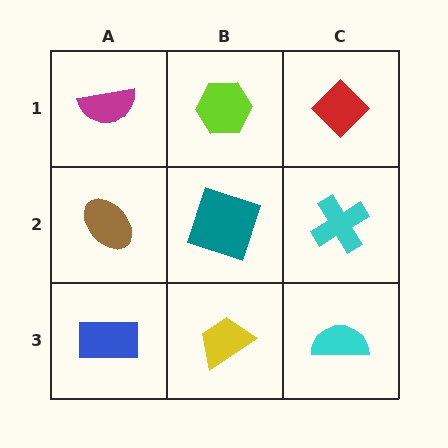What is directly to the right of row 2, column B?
A cyan cross.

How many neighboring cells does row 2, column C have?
3.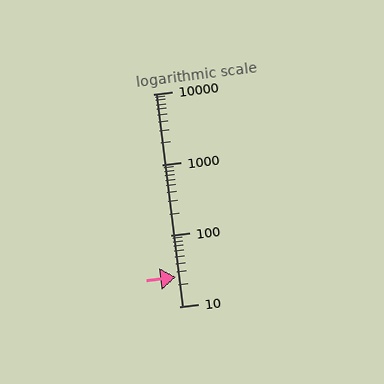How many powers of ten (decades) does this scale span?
The scale spans 3 decades, from 10 to 10000.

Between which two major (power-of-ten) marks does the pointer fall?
The pointer is between 10 and 100.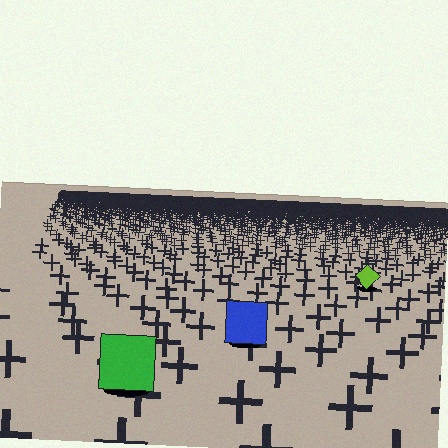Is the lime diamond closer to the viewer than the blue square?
No. The blue square is closer — you can tell from the texture gradient: the ground texture is coarser near it.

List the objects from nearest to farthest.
From nearest to farthest: the green square, the blue square, the lime diamond.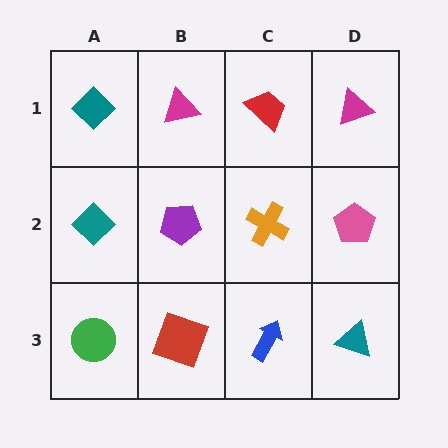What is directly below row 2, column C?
A blue arrow.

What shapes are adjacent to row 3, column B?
A purple pentagon (row 2, column B), a green circle (row 3, column A), a blue arrow (row 3, column C).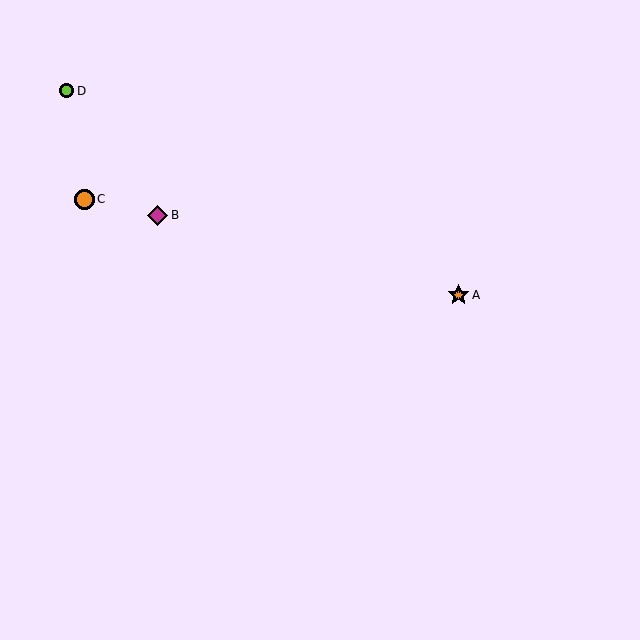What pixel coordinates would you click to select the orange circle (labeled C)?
Click at (84, 199) to select the orange circle C.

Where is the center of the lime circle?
The center of the lime circle is at (67, 90).